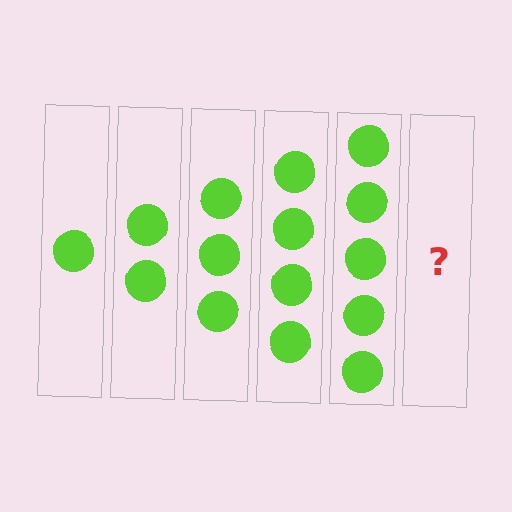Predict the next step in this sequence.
The next step is 6 circles.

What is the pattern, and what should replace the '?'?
The pattern is that each step adds one more circle. The '?' should be 6 circles.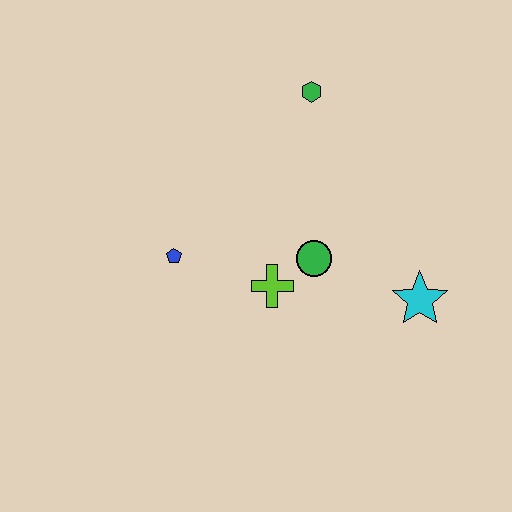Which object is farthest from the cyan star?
The blue pentagon is farthest from the cyan star.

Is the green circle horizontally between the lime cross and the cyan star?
Yes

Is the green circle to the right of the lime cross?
Yes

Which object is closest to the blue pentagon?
The lime cross is closest to the blue pentagon.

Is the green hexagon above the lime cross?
Yes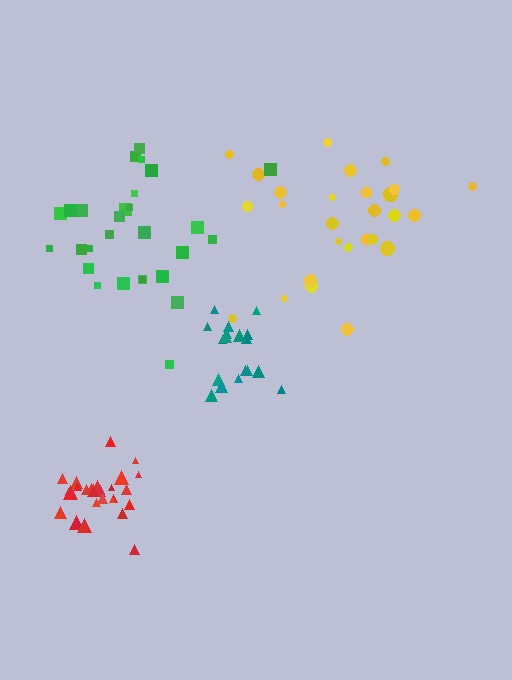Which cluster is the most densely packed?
Red.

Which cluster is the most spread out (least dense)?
Yellow.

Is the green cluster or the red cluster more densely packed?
Red.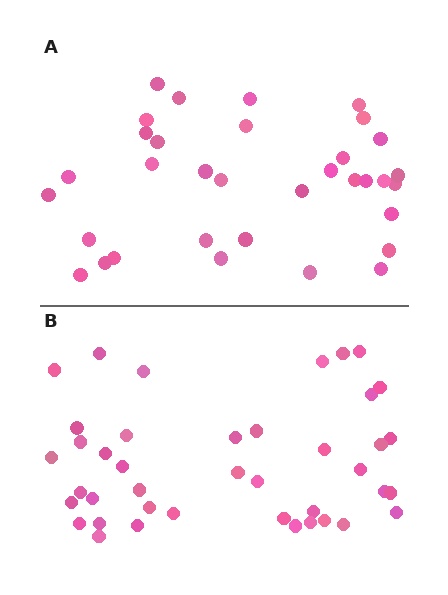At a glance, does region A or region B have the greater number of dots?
Region B (the bottom region) has more dots.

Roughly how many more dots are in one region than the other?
Region B has roughly 8 or so more dots than region A.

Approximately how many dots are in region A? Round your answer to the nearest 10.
About 30 dots. (The exact count is 34, which rounds to 30.)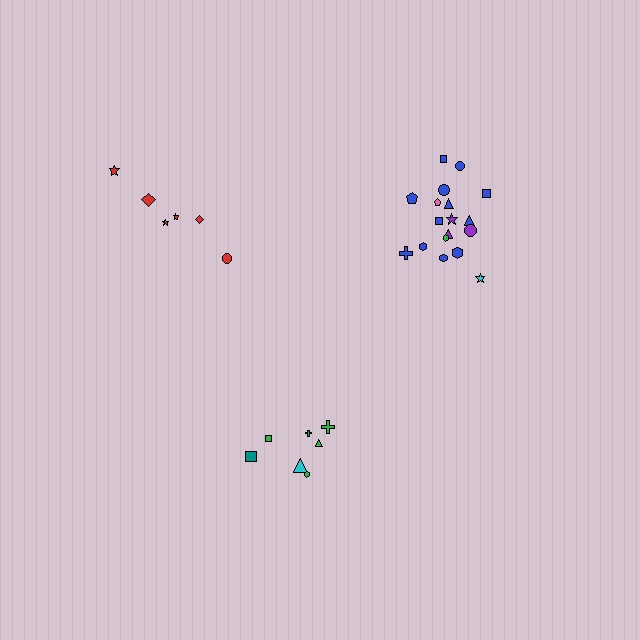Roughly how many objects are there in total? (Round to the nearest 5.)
Roughly 30 objects in total.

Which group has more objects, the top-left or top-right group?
The top-right group.